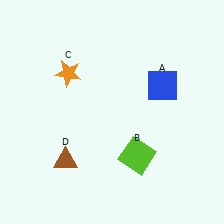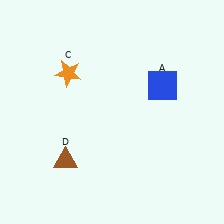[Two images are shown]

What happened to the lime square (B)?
The lime square (B) was removed in Image 2. It was in the bottom-right area of Image 1.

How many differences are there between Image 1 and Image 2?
There is 1 difference between the two images.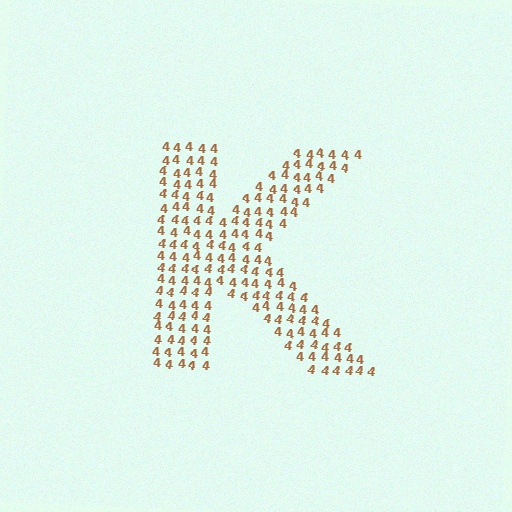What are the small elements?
The small elements are digit 4's.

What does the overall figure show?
The overall figure shows the letter K.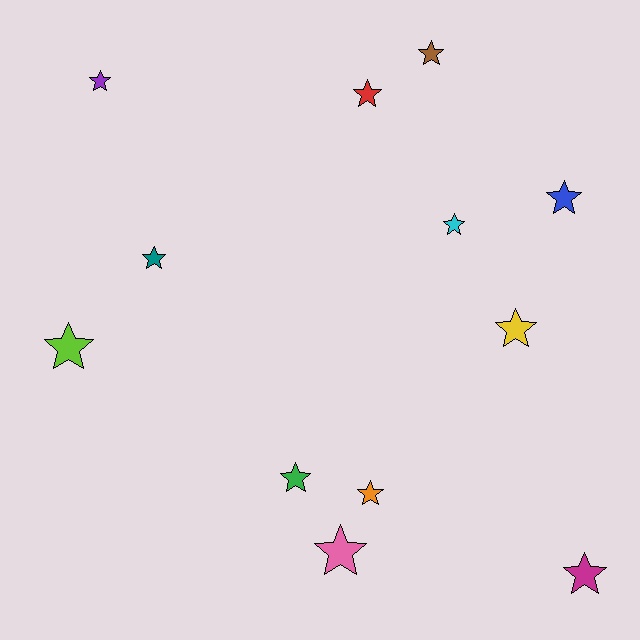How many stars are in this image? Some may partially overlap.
There are 12 stars.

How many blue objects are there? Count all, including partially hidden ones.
There is 1 blue object.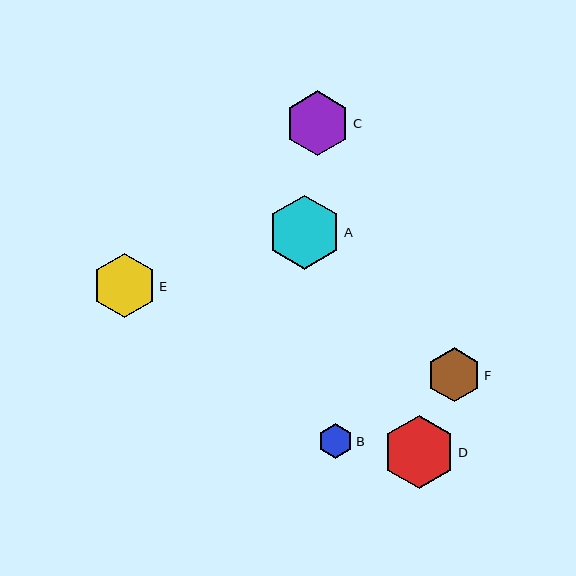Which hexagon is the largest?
Hexagon A is the largest with a size of approximately 74 pixels.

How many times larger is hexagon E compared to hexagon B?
Hexagon E is approximately 1.8 times the size of hexagon B.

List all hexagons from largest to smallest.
From largest to smallest: A, D, C, E, F, B.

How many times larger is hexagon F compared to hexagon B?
Hexagon F is approximately 1.5 times the size of hexagon B.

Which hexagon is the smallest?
Hexagon B is the smallest with a size of approximately 35 pixels.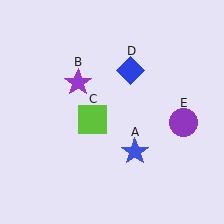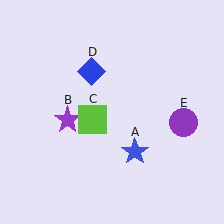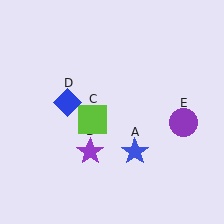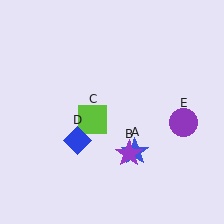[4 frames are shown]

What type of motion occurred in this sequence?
The purple star (object B), blue diamond (object D) rotated counterclockwise around the center of the scene.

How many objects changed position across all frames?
2 objects changed position: purple star (object B), blue diamond (object D).